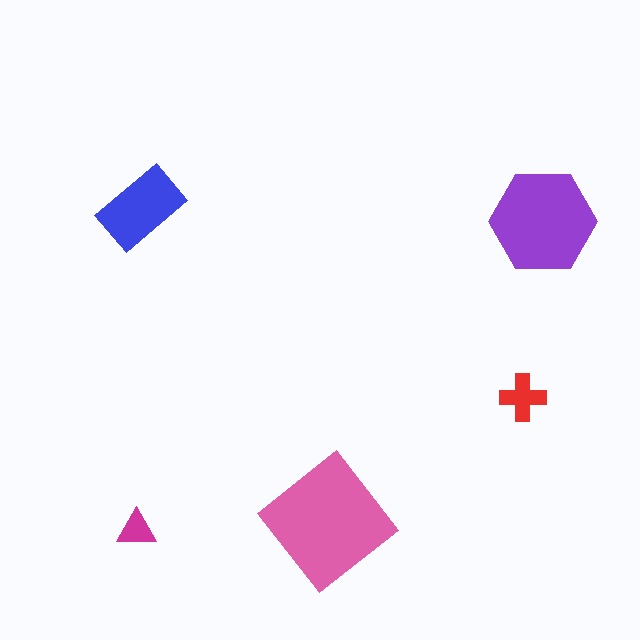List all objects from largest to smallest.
The pink diamond, the purple hexagon, the blue rectangle, the red cross, the magenta triangle.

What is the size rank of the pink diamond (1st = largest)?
1st.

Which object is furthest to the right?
The purple hexagon is rightmost.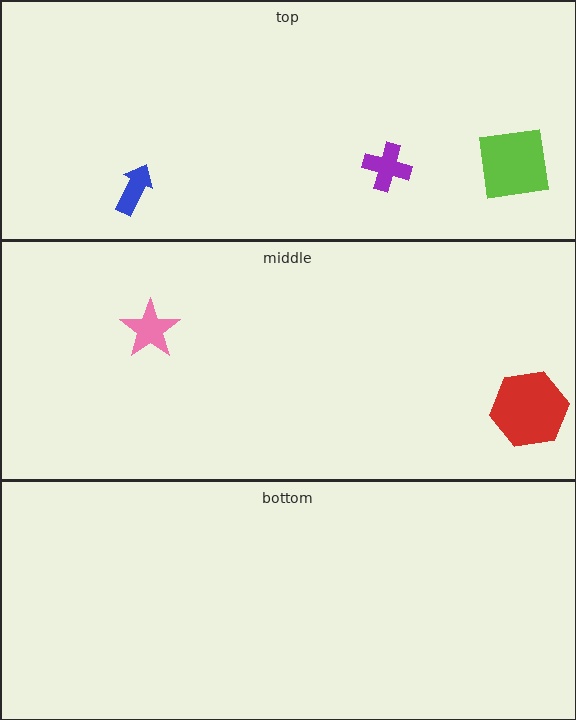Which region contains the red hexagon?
The middle region.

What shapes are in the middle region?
The red hexagon, the pink star.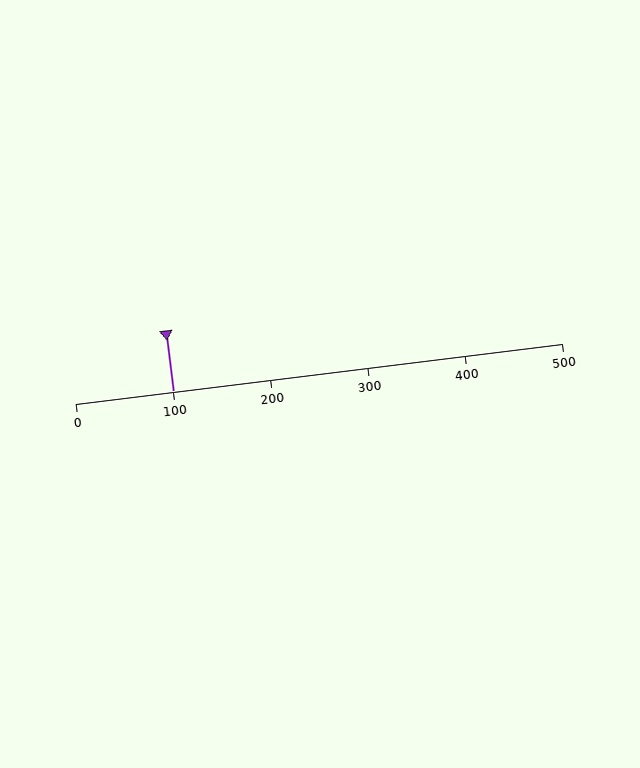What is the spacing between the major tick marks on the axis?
The major ticks are spaced 100 apart.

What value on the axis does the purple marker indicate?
The marker indicates approximately 100.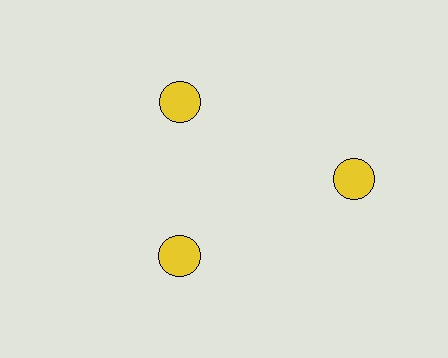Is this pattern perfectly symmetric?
No. The 3 yellow circles are arranged in a ring, but one element near the 3 o'clock position is pushed outward from the center, breaking the 3-fold rotational symmetry.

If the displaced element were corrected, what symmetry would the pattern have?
It would have 3-fold rotational symmetry — the pattern would map onto itself every 120 degrees.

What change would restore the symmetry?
The symmetry would be restored by moving it inward, back onto the ring so that all 3 circles sit at equal angles and equal distance from the center.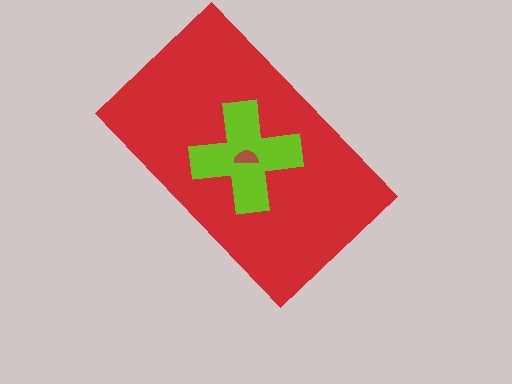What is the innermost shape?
The brown semicircle.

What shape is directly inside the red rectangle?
The lime cross.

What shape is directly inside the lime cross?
The brown semicircle.